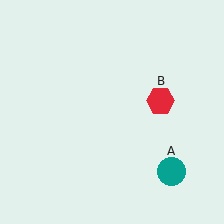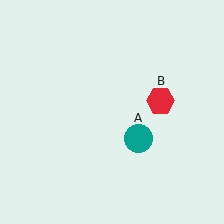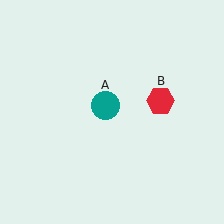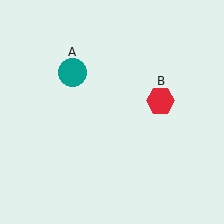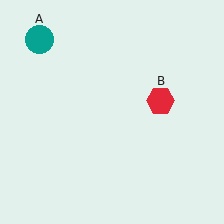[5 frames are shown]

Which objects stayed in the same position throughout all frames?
Red hexagon (object B) remained stationary.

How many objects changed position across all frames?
1 object changed position: teal circle (object A).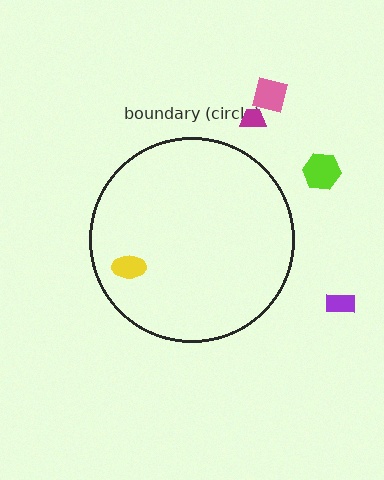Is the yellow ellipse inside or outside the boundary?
Inside.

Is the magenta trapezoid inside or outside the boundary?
Outside.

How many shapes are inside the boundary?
1 inside, 4 outside.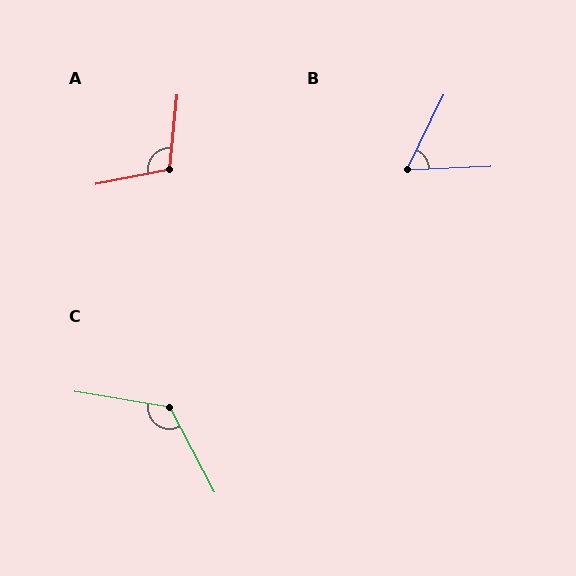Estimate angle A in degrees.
Approximately 107 degrees.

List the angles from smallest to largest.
B (61°), A (107°), C (127°).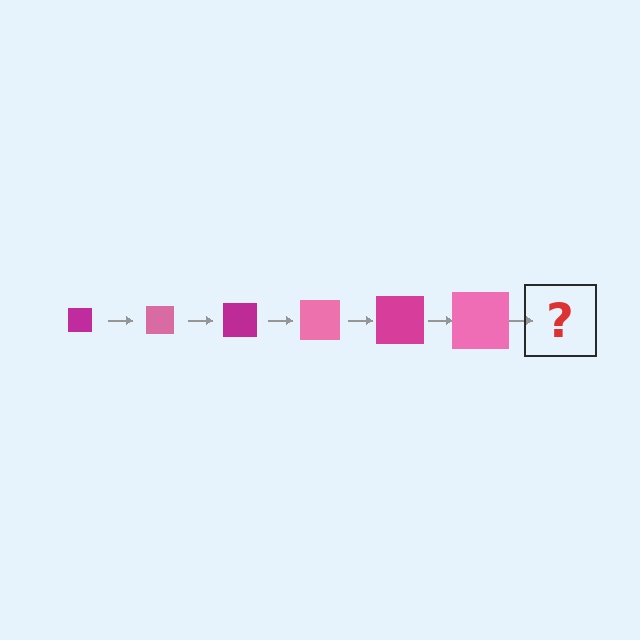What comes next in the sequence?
The next element should be a magenta square, larger than the previous one.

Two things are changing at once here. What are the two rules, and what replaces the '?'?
The two rules are that the square grows larger each step and the color cycles through magenta and pink. The '?' should be a magenta square, larger than the previous one.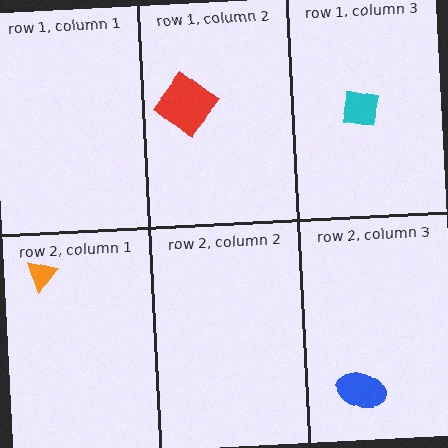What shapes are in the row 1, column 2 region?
The red diamond.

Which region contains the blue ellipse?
The row 2, column 3 region.